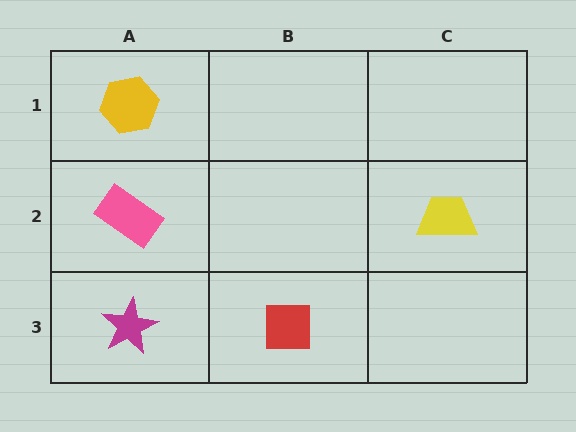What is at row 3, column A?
A magenta star.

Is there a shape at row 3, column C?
No, that cell is empty.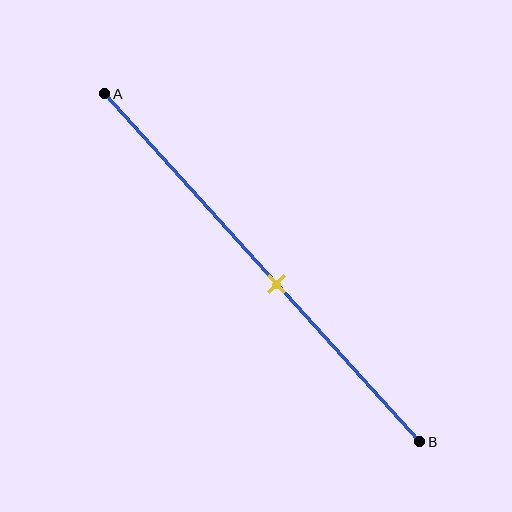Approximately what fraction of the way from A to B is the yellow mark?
The yellow mark is approximately 55% of the way from A to B.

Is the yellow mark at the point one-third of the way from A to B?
No, the mark is at about 55% from A, not at the 33% one-third point.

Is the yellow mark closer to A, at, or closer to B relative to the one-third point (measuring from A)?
The yellow mark is closer to point B than the one-third point of segment AB.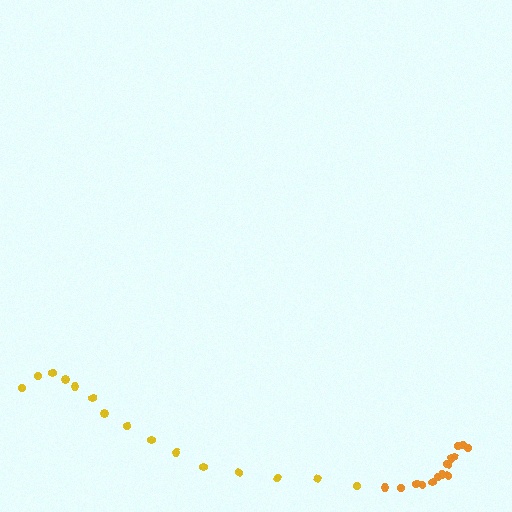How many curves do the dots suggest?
There are 2 distinct paths.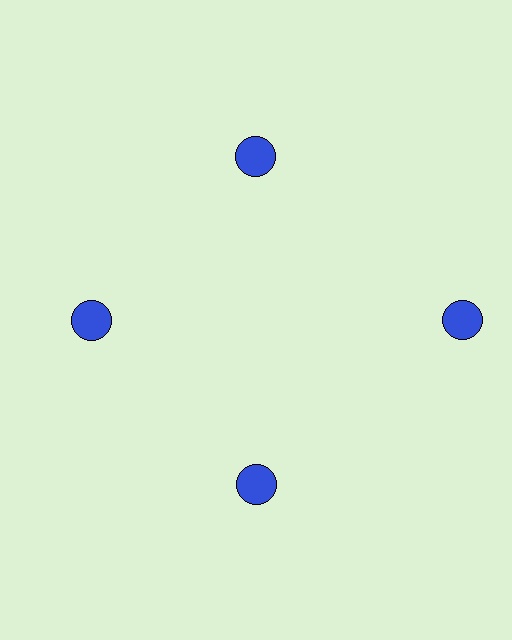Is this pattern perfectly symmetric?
No. The 4 blue circles are arranged in a ring, but one element near the 3 o'clock position is pushed outward from the center, breaking the 4-fold rotational symmetry.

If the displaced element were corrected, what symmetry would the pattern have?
It would have 4-fold rotational symmetry — the pattern would map onto itself every 90 degrees.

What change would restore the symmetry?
The symmetry would be restored by moving it inward, back onto the ring so that all 4 circles sit at equal angles and equal distance from the center.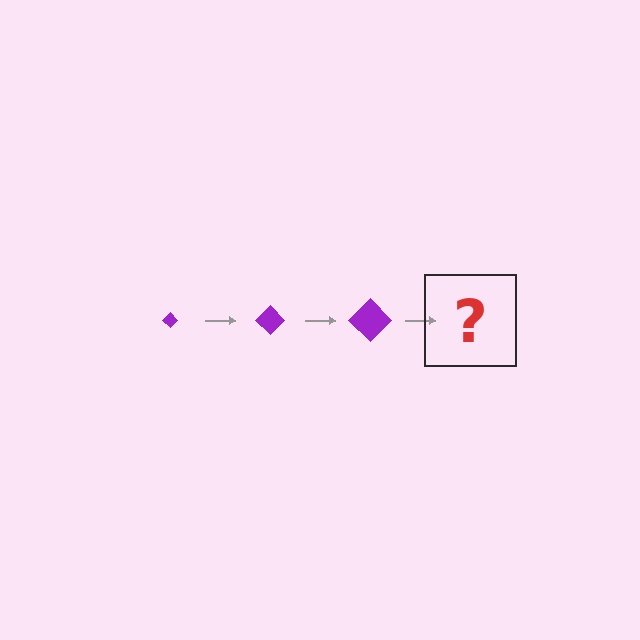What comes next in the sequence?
The next element should be a purple diamond, larger than the previous one.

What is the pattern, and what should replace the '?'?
The pattern is that the diamond gets progressively larger each step. The '?' should be a purple diamond, larger than the previous one.